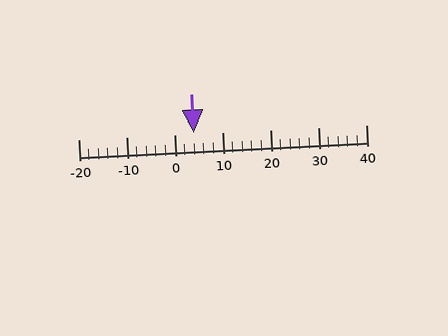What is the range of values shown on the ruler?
The ruler shows values from -20 to 40.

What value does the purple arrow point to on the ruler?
The purple arrow points to approximately 4.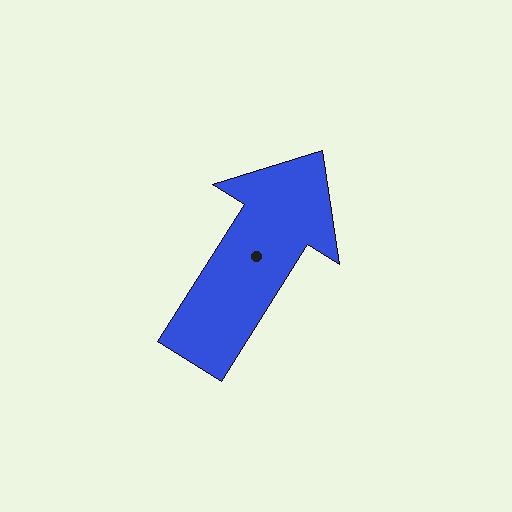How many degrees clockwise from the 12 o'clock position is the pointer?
Approximately 32 degrees.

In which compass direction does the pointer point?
Northeast.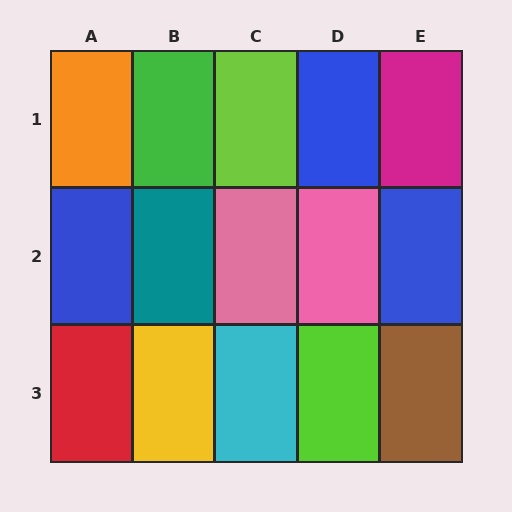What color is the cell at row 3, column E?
Brown.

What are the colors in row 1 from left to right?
Orange, green, lime, blue, magenta.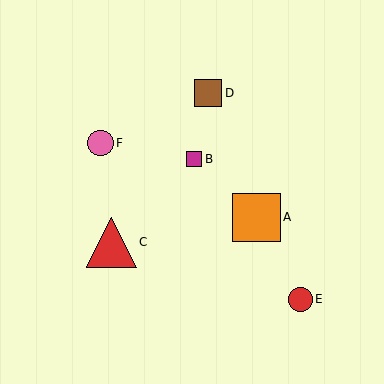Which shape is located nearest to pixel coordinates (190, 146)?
The magenta square (labeled B) at (194, 159) is nearest to that location.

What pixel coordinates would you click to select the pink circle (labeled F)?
Click at (101, 143) to select the pink circle F.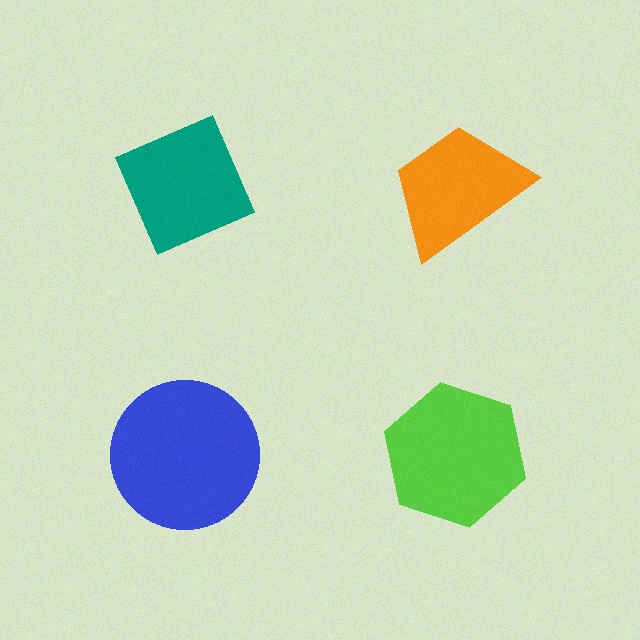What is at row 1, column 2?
An orange trapezoid.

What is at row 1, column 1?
A teal diamond.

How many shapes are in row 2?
2 shapes.